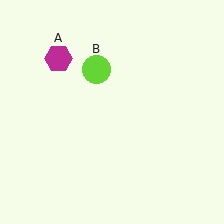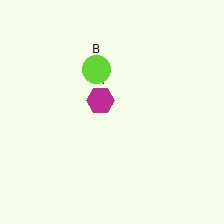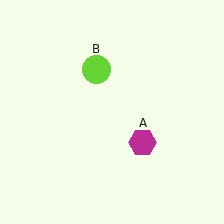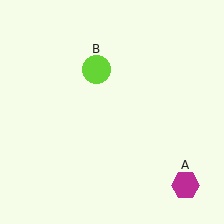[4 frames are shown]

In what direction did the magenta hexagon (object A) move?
The magenta hexagon (object A) moved down and to the right.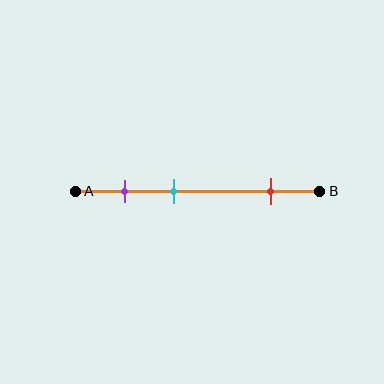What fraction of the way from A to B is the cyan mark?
The cyan mark is approximately 40% (0.4) of the way from A to B.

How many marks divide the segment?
There are 3 marks dividing the segment.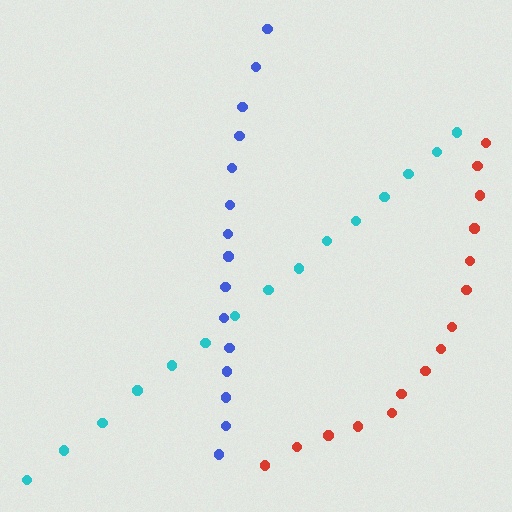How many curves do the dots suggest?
There are 3 distinct paths.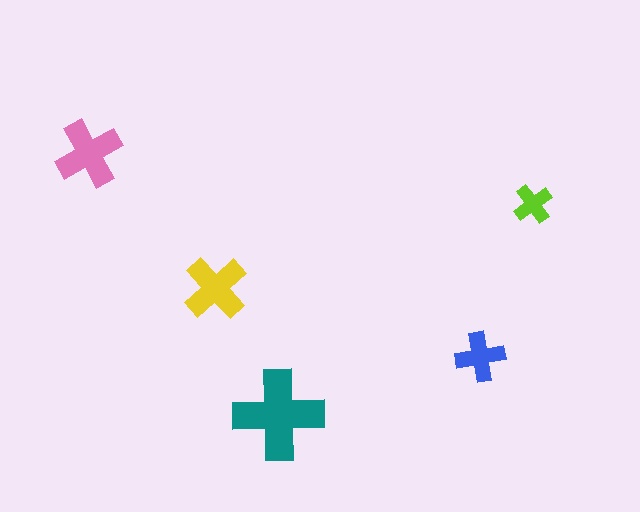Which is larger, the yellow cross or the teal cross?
The teal one.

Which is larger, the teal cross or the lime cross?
The teal one.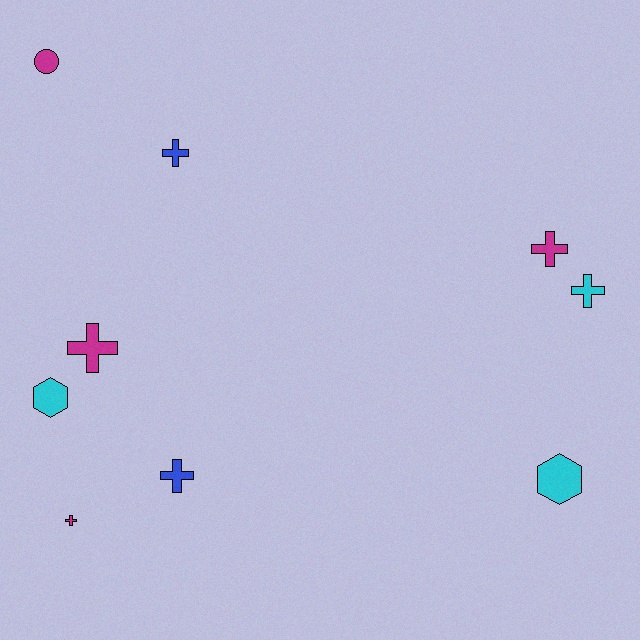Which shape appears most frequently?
Cross, with 6 objects.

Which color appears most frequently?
Magenta, with 4 objects.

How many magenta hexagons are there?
There are no magenta hexagons.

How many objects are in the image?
There are 9 objects.